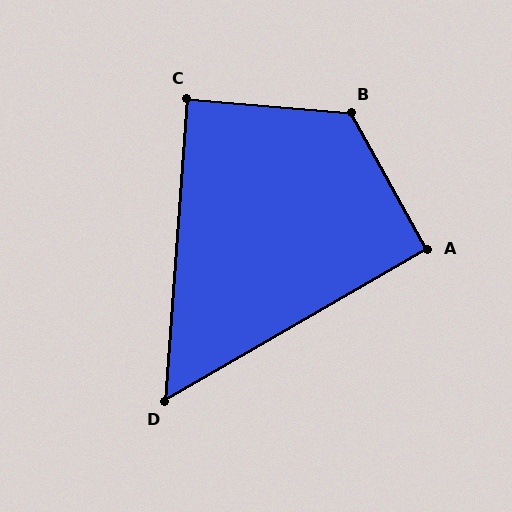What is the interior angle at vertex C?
Approximately 89 degrees (approximately right).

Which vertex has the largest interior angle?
B, at approximately 124 degrees.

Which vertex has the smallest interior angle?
D, at approximately 56 degrees.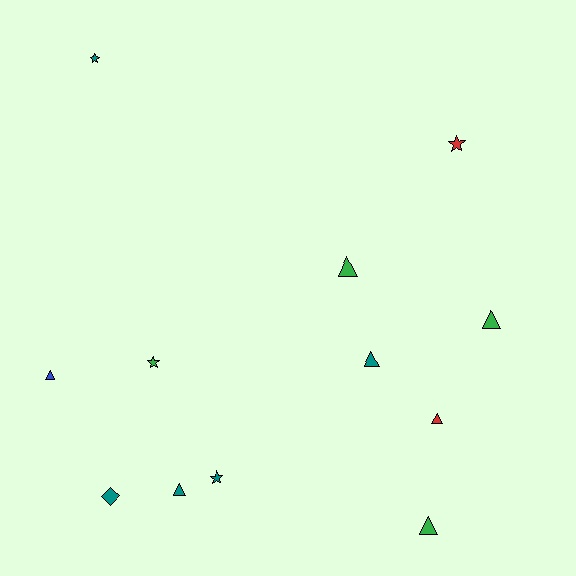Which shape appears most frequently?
Triangle, with 7 objects.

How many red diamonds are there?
There are no red diamonds.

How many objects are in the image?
There are 12 objects.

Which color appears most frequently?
Teal, with 5 objects.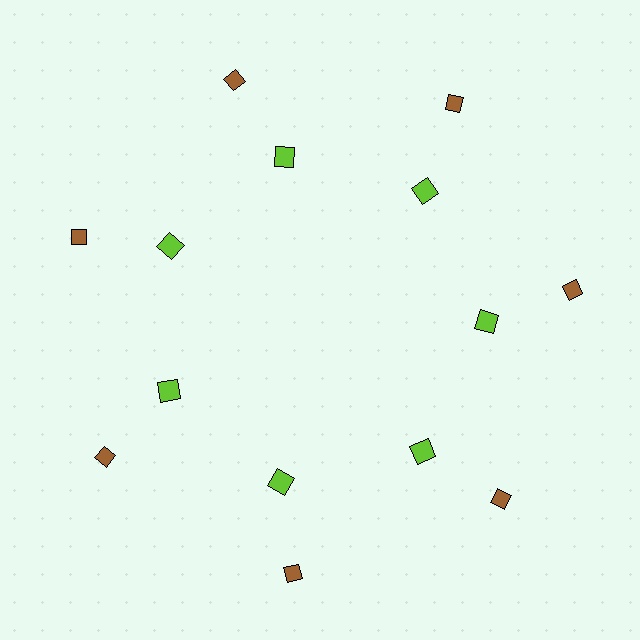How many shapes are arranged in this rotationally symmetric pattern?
There are 14 shapes, arranged in 7 groups of 2.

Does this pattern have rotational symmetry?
Yes, this pattern has 7-fold rotational symmetry. It looks the same after rotating 51 degrees around the center.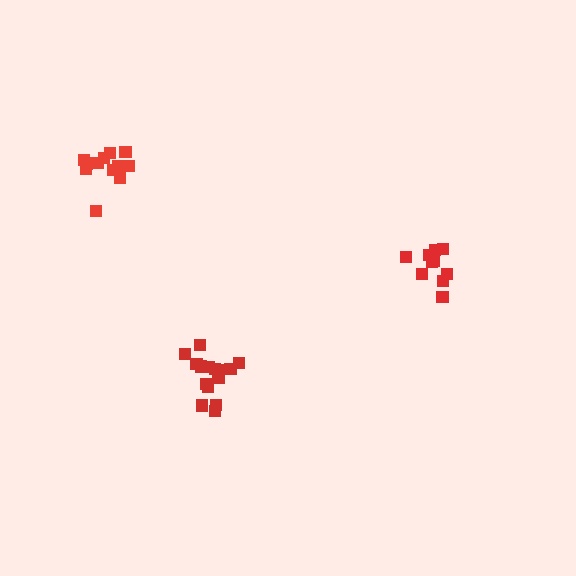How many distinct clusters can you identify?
There are 3 distinct clusters.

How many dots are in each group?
Group 1: 15 dots, Group 2: 12 dots, Group 3: 10 dots (37 total).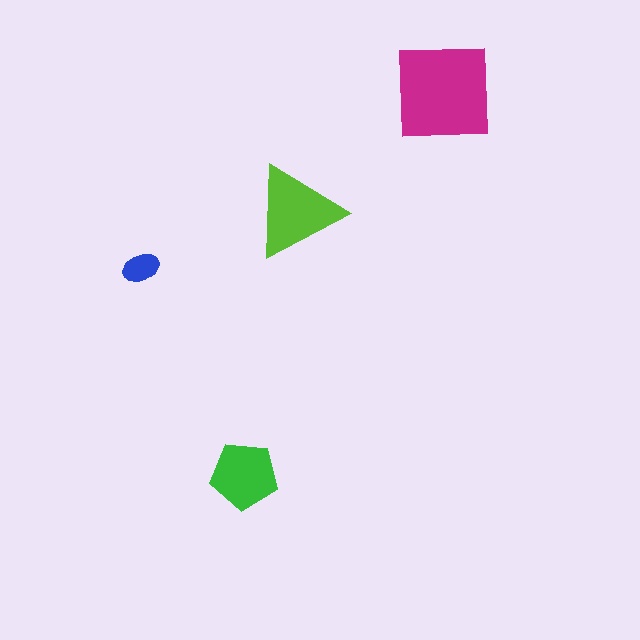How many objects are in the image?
There are 4 objects in the image.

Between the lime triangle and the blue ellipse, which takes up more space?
The lime triangle.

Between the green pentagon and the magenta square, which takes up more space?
The magenta square.